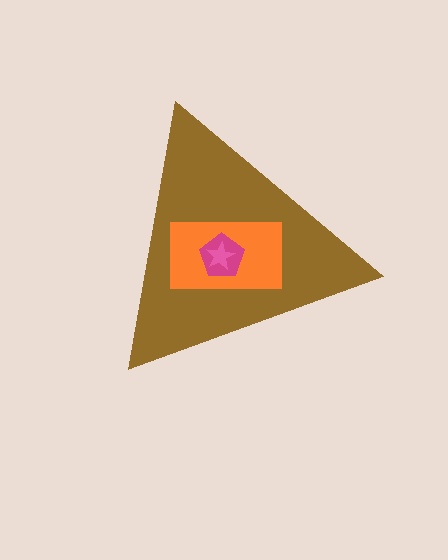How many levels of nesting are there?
4.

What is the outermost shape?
The brown triangle.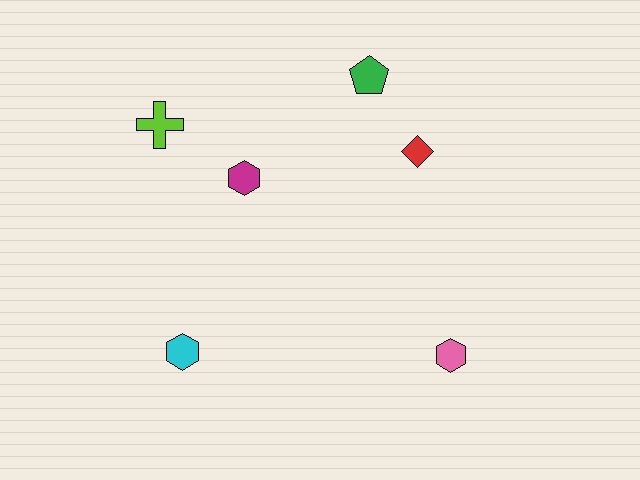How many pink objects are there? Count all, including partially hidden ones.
There is 1 pink object.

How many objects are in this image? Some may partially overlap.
There are 6 objects.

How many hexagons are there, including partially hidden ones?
There are 3 hexagons.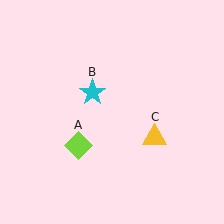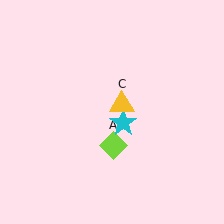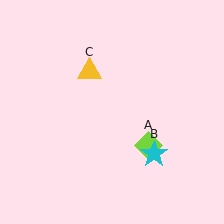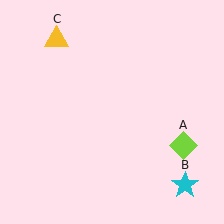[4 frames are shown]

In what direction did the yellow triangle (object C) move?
The yellow triangle (object C) moved up and to the left.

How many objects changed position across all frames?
3 objects changed position: lime diamond (object A), cyan star (object B), yellow triangle (object C).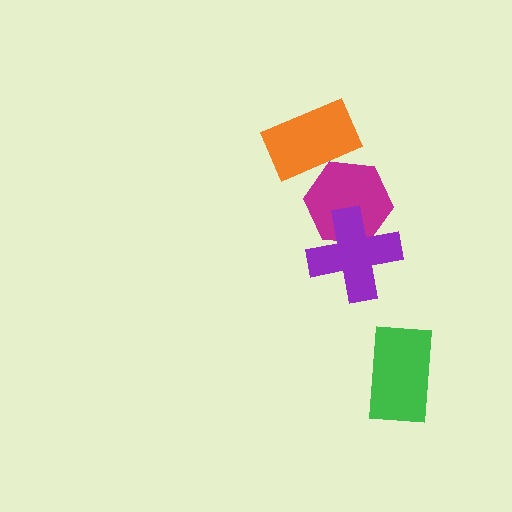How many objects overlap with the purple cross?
1 object overlaps with the purple cross.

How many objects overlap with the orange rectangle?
1 object overlaps with the orange rectangle.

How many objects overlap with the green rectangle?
0 objects overlap with the green rectangle.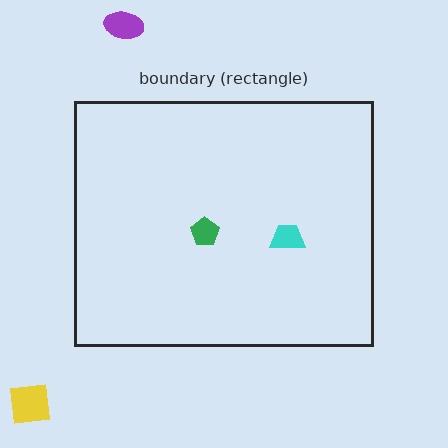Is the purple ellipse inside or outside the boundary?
Outside.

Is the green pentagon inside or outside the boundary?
Inside.